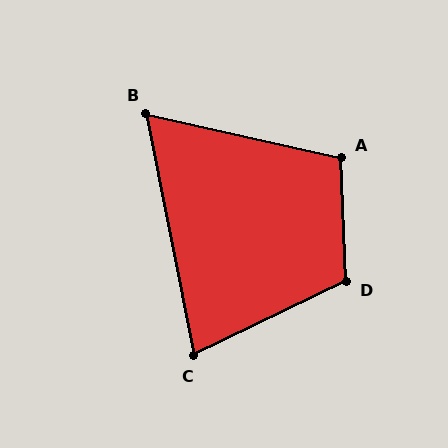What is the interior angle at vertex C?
Approximately 75 degrees (acute).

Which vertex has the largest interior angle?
D, at approximately 114 degrees.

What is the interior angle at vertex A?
Approximately 105 degrees (obtuse).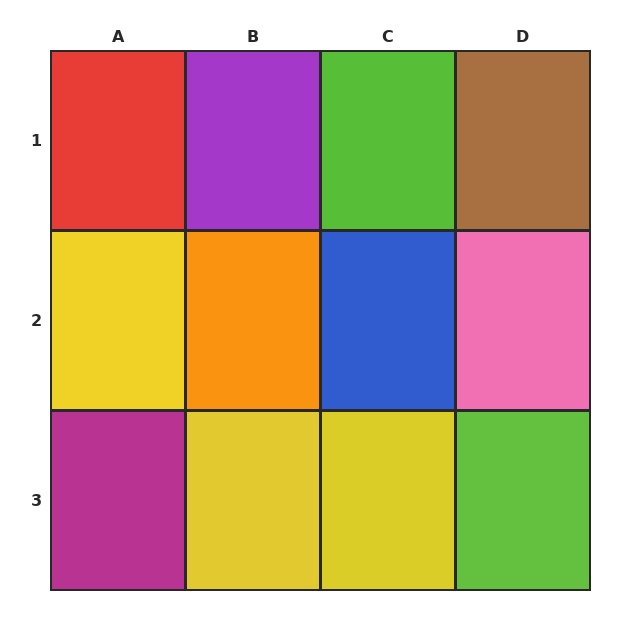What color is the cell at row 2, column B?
Orange.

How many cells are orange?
1 cell is orange.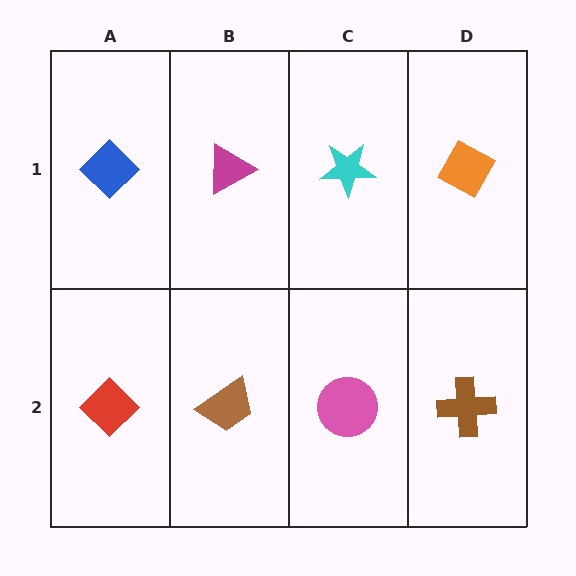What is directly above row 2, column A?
A blue diamond.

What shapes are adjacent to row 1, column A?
A red diamond (row 2, column A), a magenta triangle (row 1, column B).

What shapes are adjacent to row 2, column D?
An orange diamond (row 1, column D), a pink circle (row 2, column C).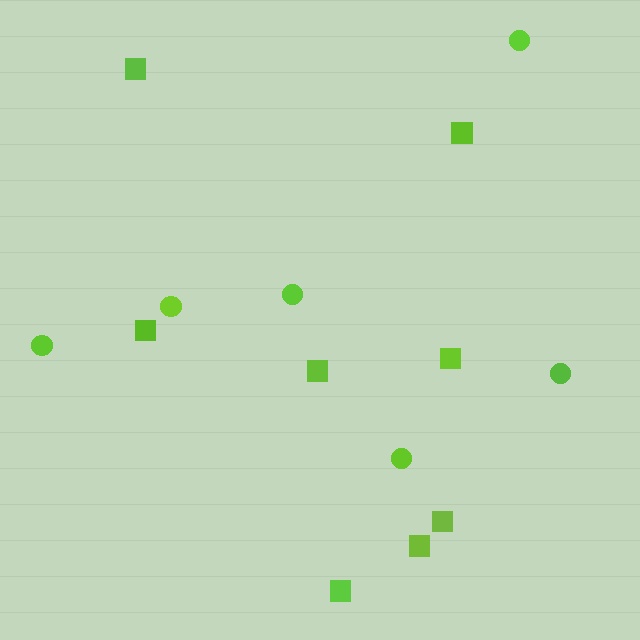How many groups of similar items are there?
There are 2 groups: one group of squares (8) and one group of circles (6).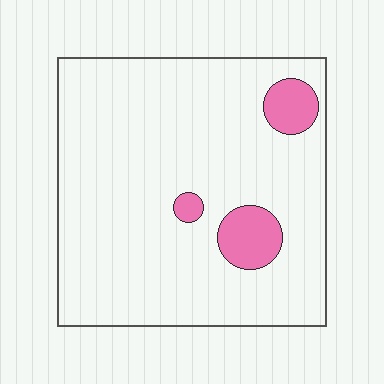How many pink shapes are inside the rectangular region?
3.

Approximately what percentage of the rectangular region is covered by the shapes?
Approximately 10%.